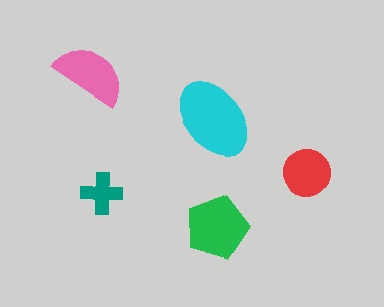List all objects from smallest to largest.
The teal cross, the red circle, the pink semicircle, the green pentagon, the cyan ellipse.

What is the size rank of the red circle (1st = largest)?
4th.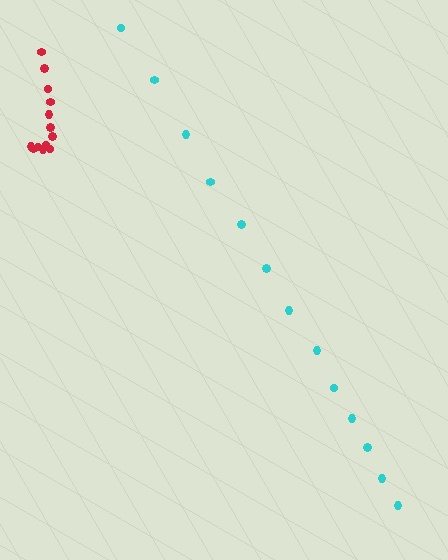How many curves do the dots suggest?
There are 2 distinct paths.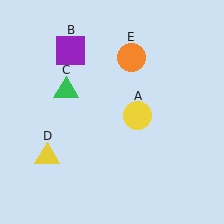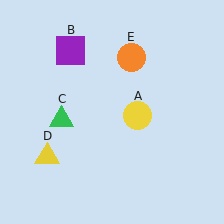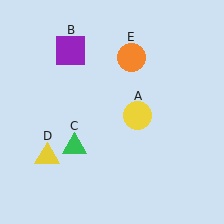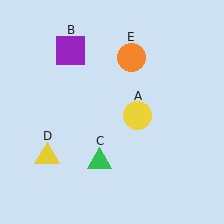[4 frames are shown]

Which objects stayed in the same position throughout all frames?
Yellow circle (object A) and purple square (object B) and yellow triangle (object D) and orange circle (object E) remained stationary.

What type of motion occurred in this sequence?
The green triangle (object C) rotated counterclockwise around the center of the scene.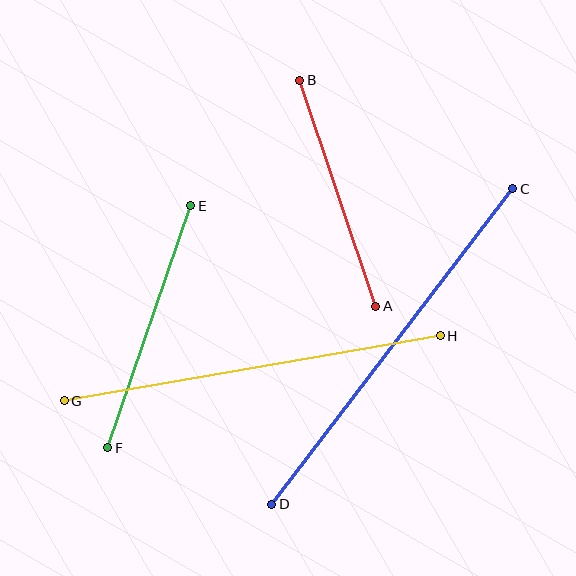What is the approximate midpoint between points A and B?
The midpoint is at approximately (338, 193) pixels.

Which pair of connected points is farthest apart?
Points C and D are farthest apart.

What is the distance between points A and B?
The distance is approximately 238 pixels.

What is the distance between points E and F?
The distance is approximately 256 pixels.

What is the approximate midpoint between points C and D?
The midpoint is at approximately (392, 346) pixels.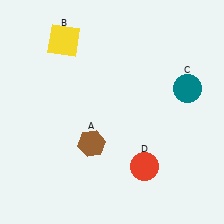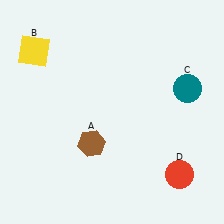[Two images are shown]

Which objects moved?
The objects that moved are: the yellow square (B), the red circle (D).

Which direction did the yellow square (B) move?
The yellow square (B) moved left.